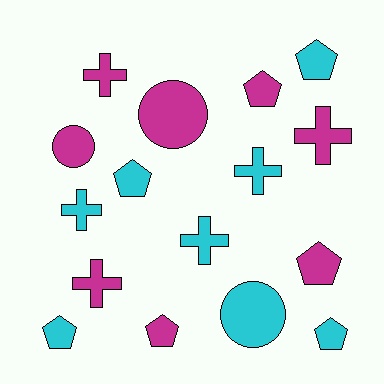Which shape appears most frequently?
Pentagon, with 7 objects.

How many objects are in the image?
There are 16 objects.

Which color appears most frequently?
Magenta, with 8 objects.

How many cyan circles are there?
There is 1 cyan circle.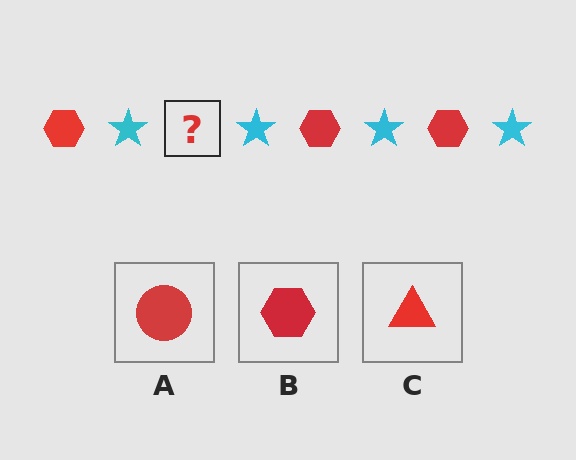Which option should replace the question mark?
Option B.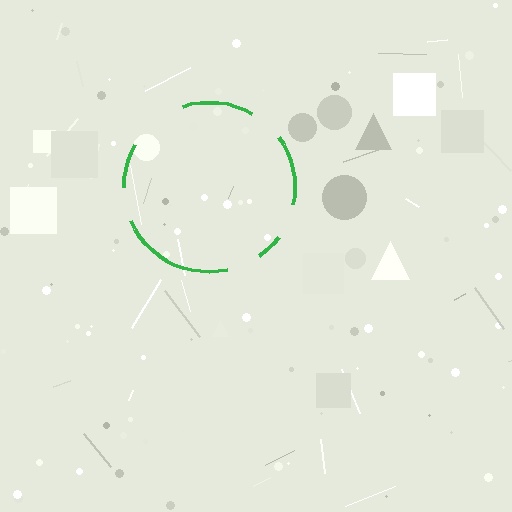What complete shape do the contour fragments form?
The contour fragments form a circle.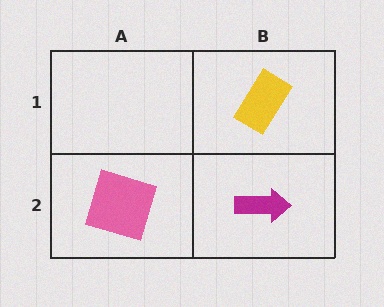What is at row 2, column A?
A pink square.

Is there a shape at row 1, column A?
No, that cell is empty.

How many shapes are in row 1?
1 shape.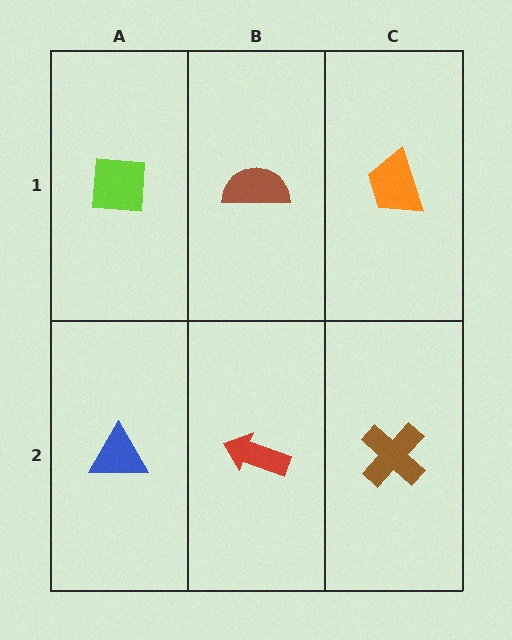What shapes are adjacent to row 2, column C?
An orange trapezoid (row 1, column C), a red arrow (row 2, column B).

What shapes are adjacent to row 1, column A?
A blue triangle (row 2, column A), a brown semicircle (row 1, column B).